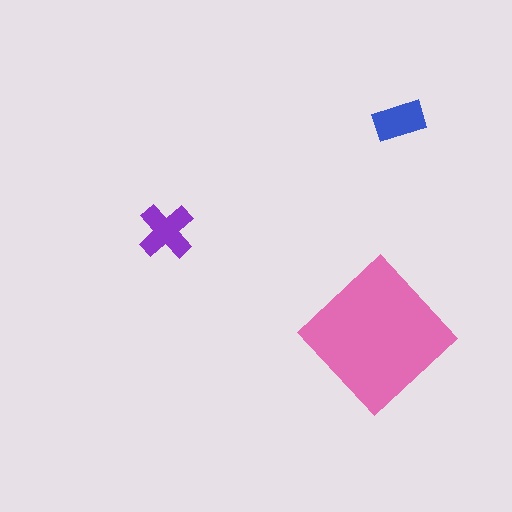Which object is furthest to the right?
The blue rectangle is rightmost.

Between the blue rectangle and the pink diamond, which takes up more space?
The pink diamond.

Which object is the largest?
The pink diamond.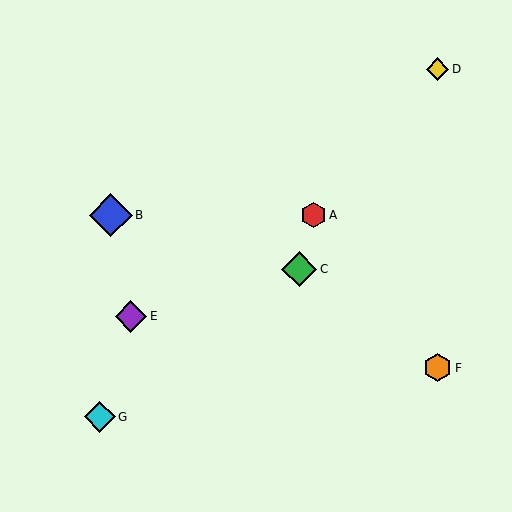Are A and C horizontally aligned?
No, A is at y≈215 and C is at y≈269.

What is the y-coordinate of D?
Object D is at y≈69.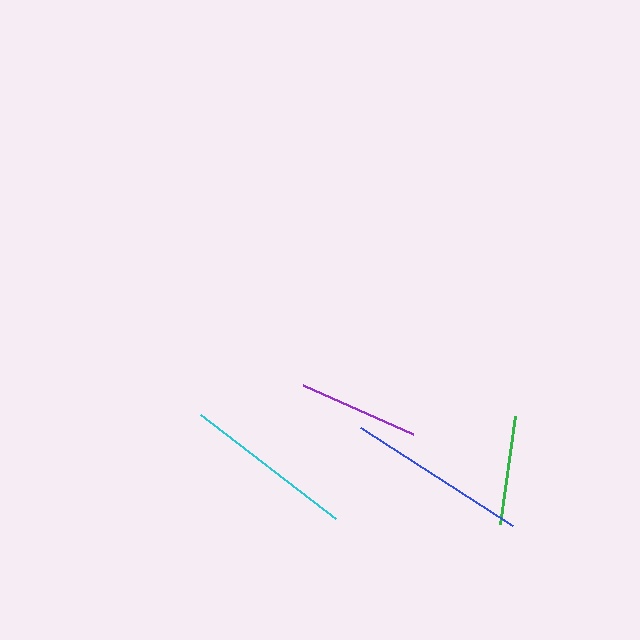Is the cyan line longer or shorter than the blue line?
The blue line is longer than the cyan line.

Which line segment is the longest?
The blue line is the longest at approximately 180 pixels.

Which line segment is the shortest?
The green line is the shortest at approximately 108 pixels.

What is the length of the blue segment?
The blue segment is approximately 180 pixels long.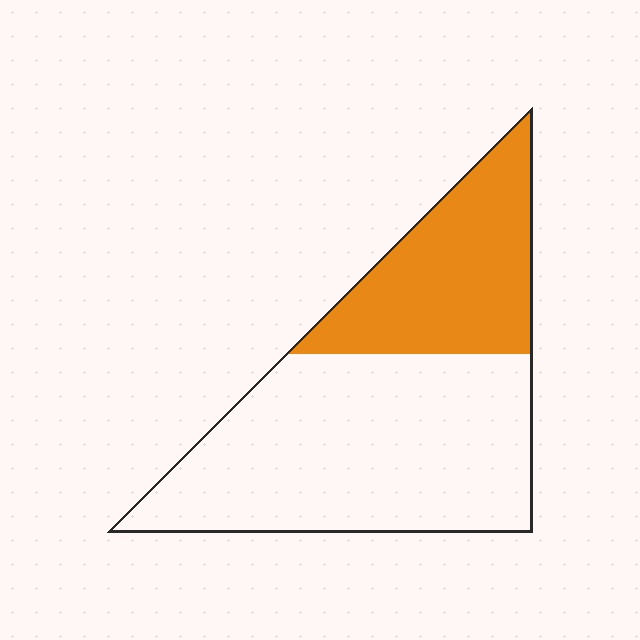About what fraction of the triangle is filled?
About one third (1/3).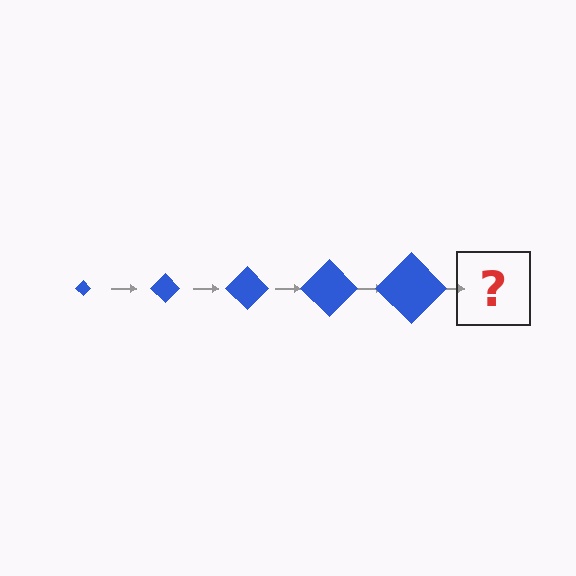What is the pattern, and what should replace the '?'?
The pattern is that the diamond gets progressively larger each step. The '?' should be a blue diamond, larger than the previous one.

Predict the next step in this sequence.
The next step is a blue diamond, larger than the previous one.